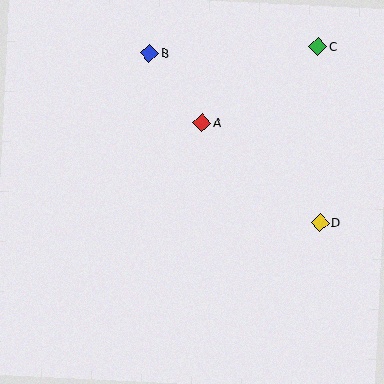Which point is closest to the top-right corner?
Point C is closest to the top-right corner.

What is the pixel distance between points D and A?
The distance between D and A is 155 pixels.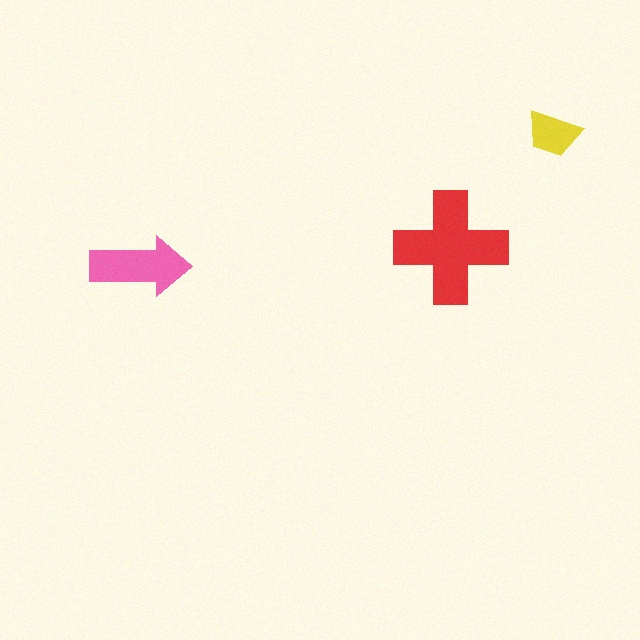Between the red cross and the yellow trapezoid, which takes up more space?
The red cross.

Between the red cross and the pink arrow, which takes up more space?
The red cross.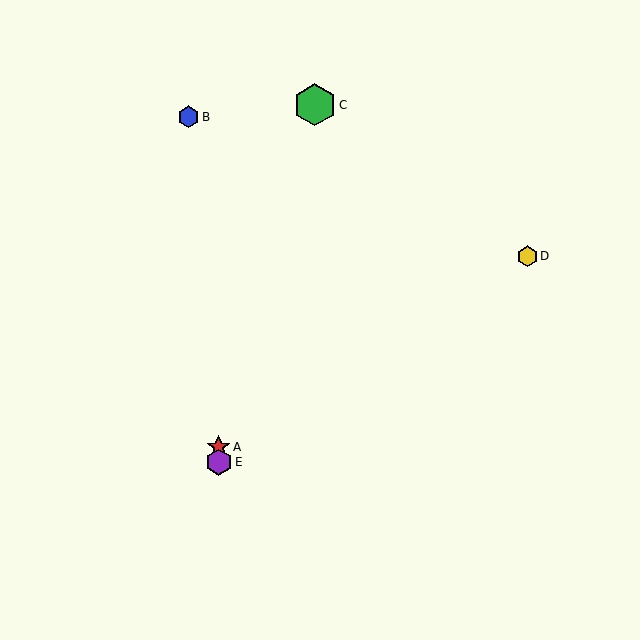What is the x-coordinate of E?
Object E is at x≈219.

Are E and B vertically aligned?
No, E is at x≈219 and B is at x≈188.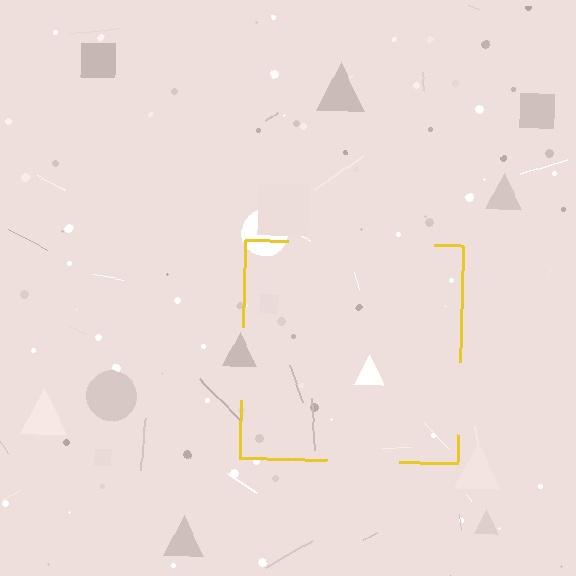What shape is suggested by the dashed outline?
The dashed outline suggests a square.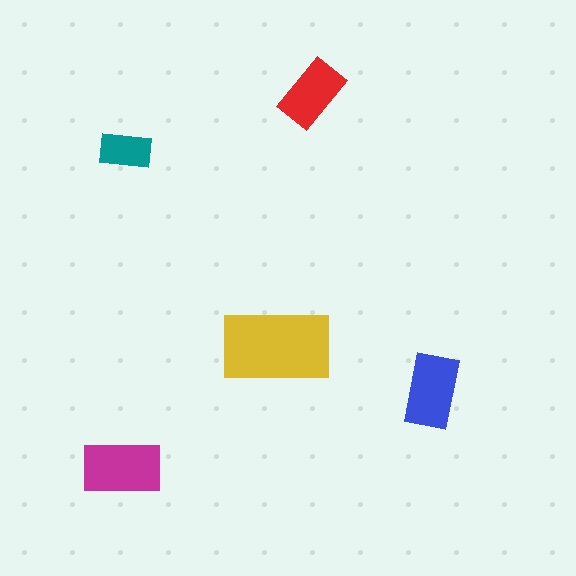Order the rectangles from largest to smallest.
the yellow one, the magenta one, the blue one, the red one, the teal one.